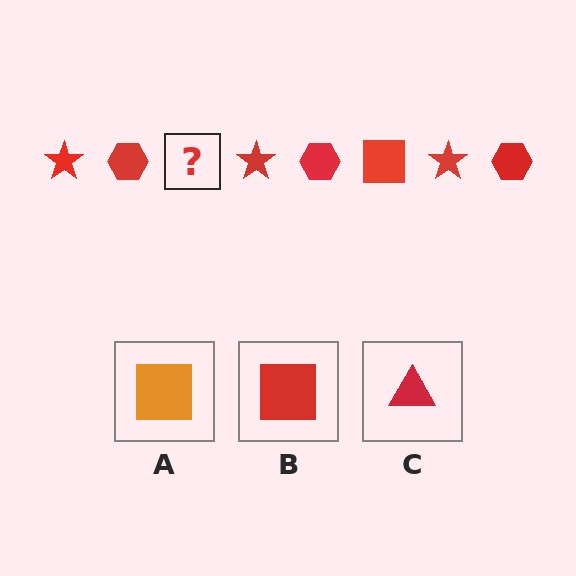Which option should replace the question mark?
Option B.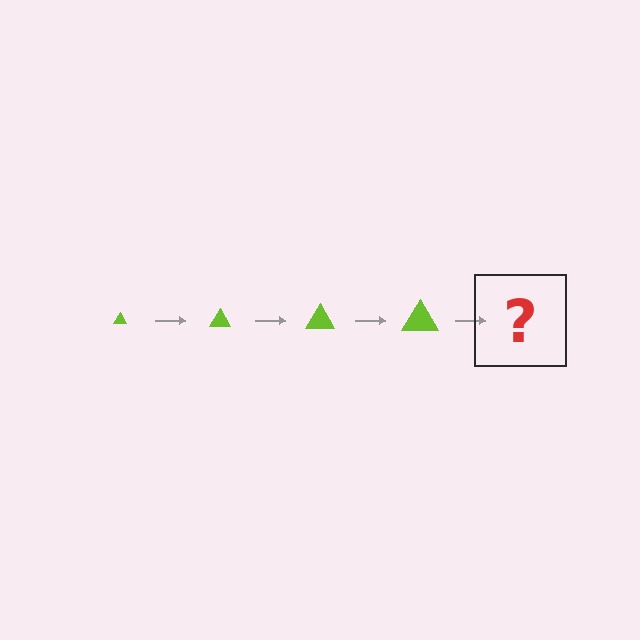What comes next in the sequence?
The next element should be a lime triangle, larger than the previous one.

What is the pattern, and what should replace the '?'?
The pattern is that the triangle gets progressively larger each step. The '?' should be a lime triangle, larger than the previous one.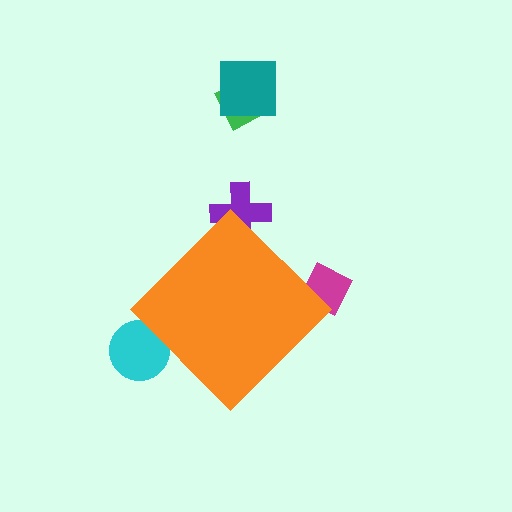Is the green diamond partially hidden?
No, the green diamond is fully visible.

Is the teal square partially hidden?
No, the teal square is fully visible.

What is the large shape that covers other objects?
An orange diamond.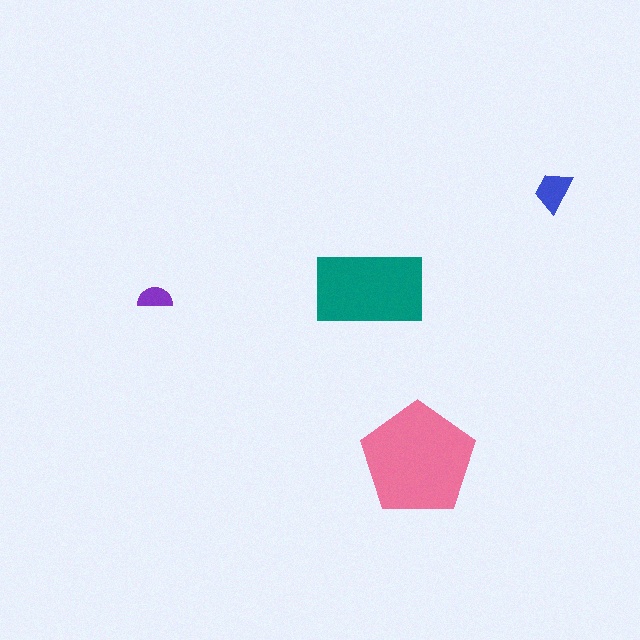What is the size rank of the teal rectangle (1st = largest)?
2nd.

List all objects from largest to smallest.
The pink pentagon, the teal rectangle, the blue trapezoid, the purple semicircle.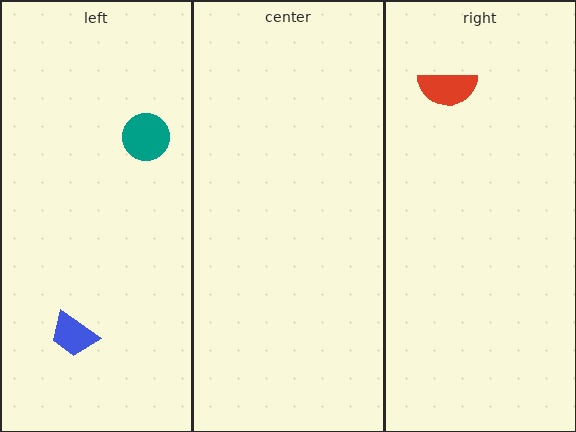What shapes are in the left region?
The teal circle, the blue trapezoid.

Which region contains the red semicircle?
The right region.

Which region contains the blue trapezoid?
The left region.